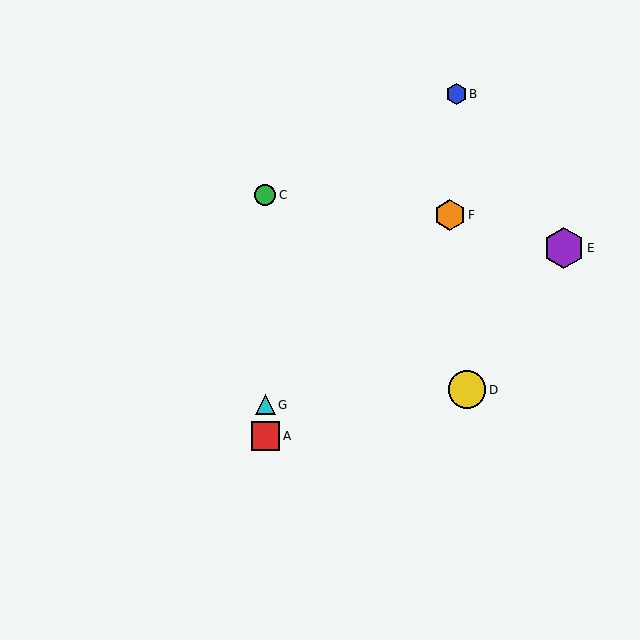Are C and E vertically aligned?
No, C is at x≈265 and E is at x≈564.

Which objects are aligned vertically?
Objects A, C, G are aligned vertically.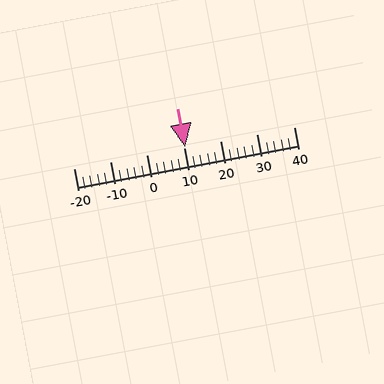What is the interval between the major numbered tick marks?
The major tick marks are spaced 10 units apart.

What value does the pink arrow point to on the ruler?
The pink arrow points to approximately 10.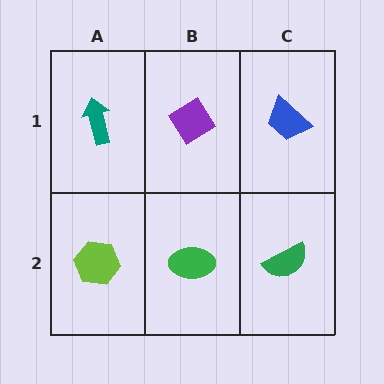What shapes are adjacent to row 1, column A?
A lime hexagon (row 2, column A), a purple diamond (row 1, column B).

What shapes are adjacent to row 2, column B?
A purple diamond (row 1, column B), a lime hexagon (row 2, column A), a green semicircle (row 2, column C).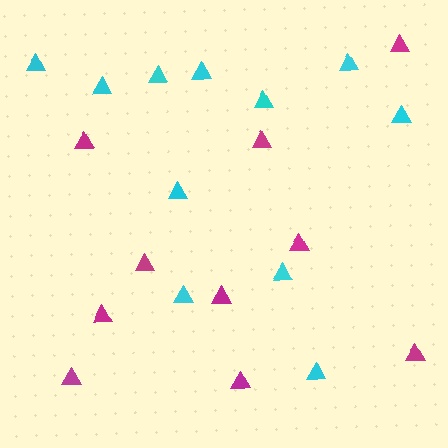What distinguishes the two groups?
There are 2 groups: one group of cyan triangles (11) and one group of magenta triangles (10).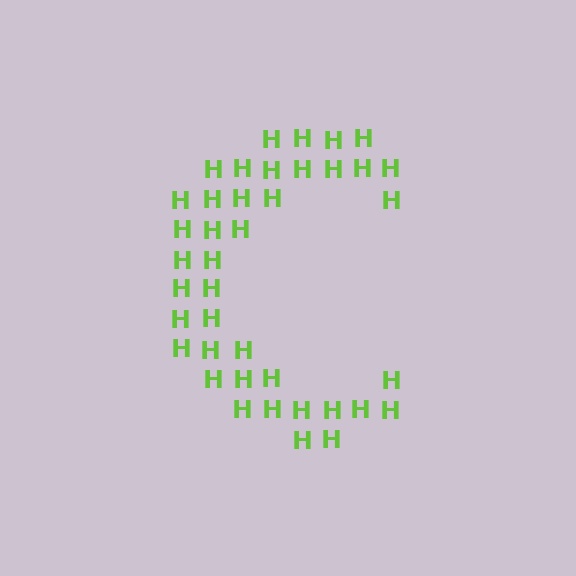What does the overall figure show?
The overall figure shows the letter C.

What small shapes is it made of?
It is made of small letter H's.